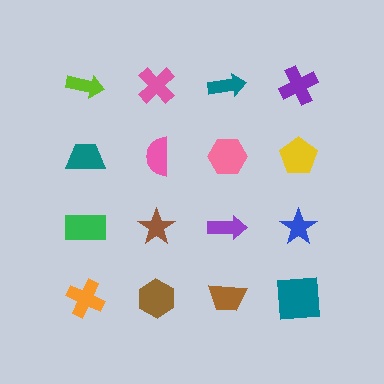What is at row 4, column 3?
A brown trapezoid.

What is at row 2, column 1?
A teal trapezoid.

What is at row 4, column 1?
An orange cross.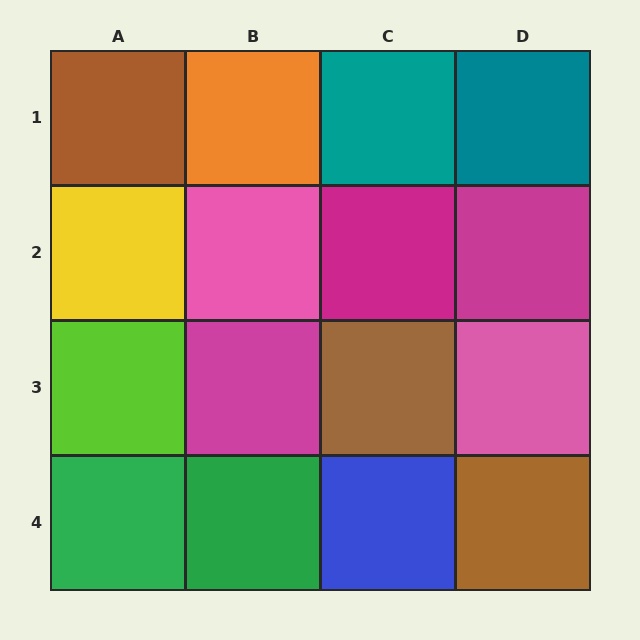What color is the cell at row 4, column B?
Green.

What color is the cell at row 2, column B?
Pink.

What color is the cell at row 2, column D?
Magenta.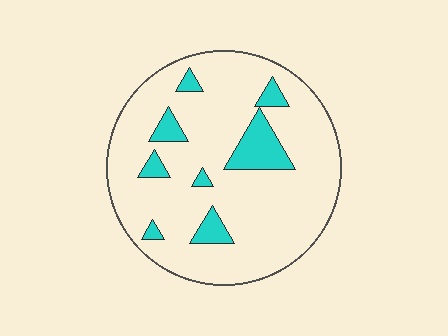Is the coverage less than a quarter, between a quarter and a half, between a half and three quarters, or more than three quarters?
Less than a quarter.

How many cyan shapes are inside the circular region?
8.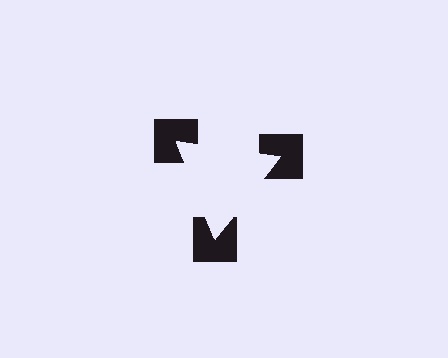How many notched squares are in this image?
There are 3 — one at each vertex of the illusory triangle.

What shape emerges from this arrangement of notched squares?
An illusory triangle — its edges are inferred from the aligned wedge cuts in the notched squares, not physically drawn.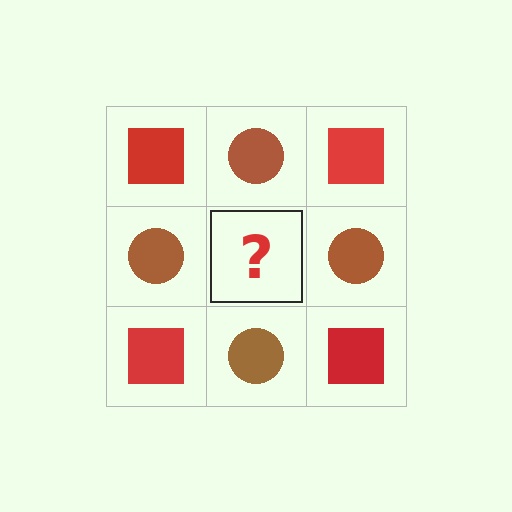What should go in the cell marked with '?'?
The missing cell should contain a red square.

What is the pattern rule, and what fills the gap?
The rule is that it alternates red square and brown circle in a checkerboard pattern. The gap should be filled with a red square.